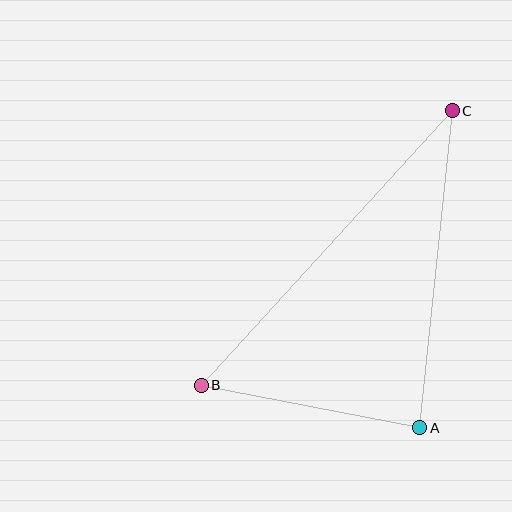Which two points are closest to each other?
Points A and B are closest to each other.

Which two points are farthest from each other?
Points B and C are farthest from each other.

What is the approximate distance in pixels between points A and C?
The distance between A and C is approximately 319 pixels.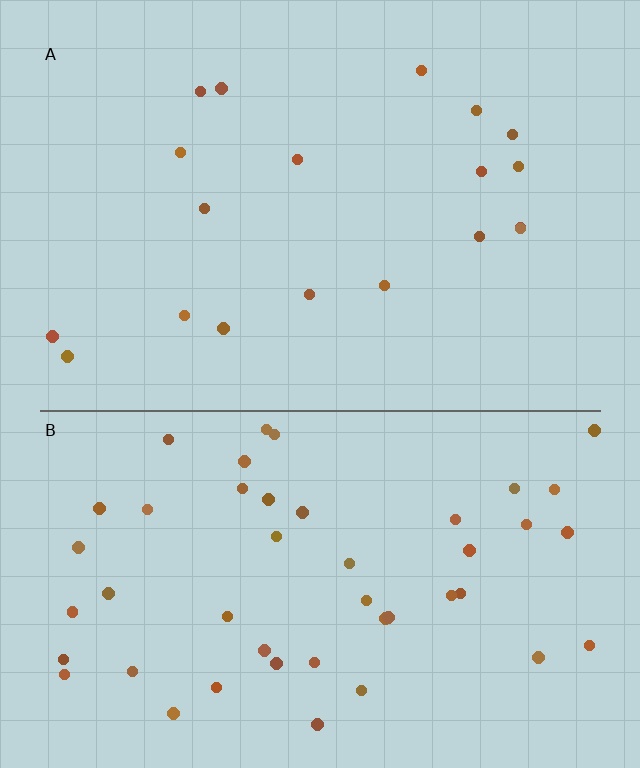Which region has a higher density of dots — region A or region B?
B (the bottom).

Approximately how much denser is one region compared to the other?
Approximately 2.5× — region B over region A.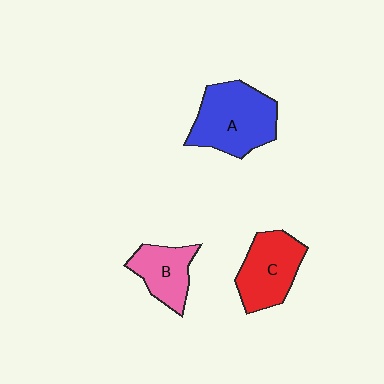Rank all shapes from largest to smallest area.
From largest to smallest: A (blue), C (red), B (pink).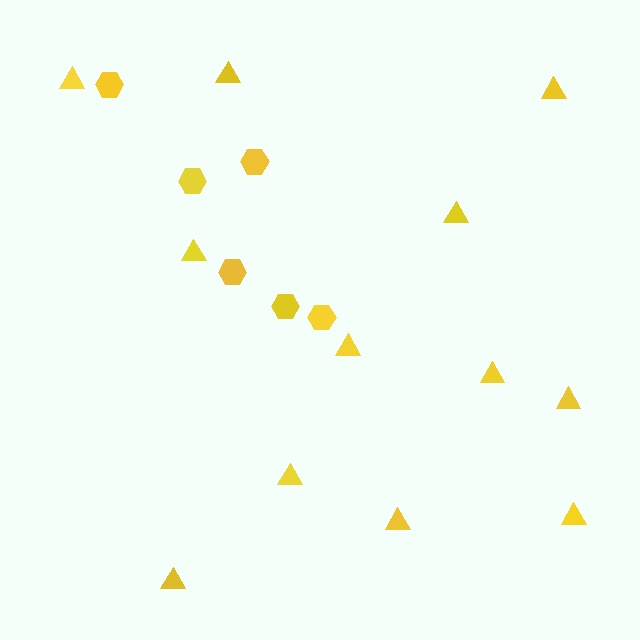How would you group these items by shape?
There are 2 groups: one group of triangles (12) and one group of hexagons (6).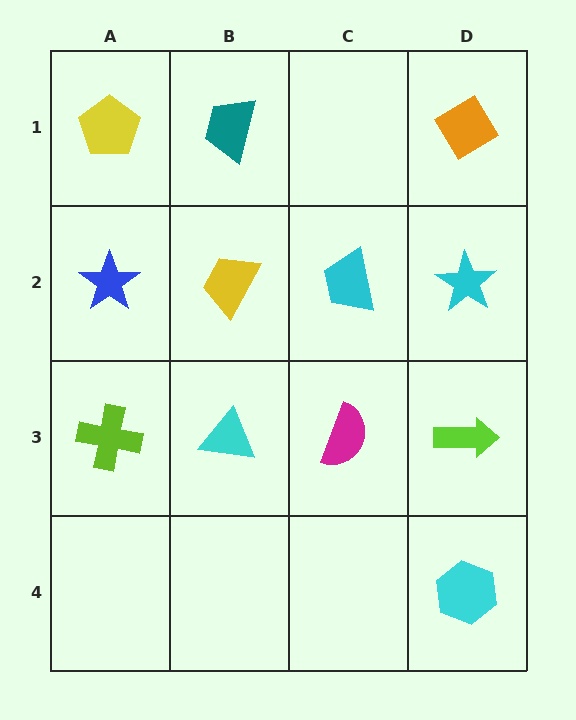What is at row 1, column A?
A yellow pentagon.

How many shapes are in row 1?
3 shapes.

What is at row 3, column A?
A lime cross.